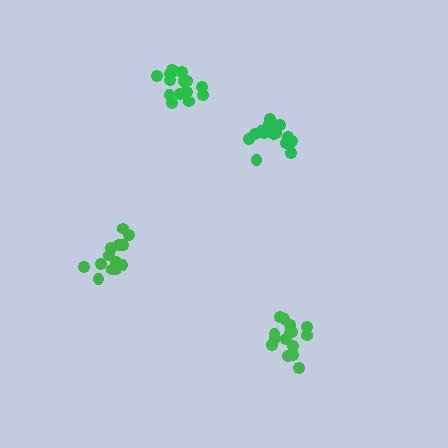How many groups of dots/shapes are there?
There are 4 groups.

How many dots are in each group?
Group 1: 14 dots, Group 2: 16 dots, Group 3: 16 dots, Group 4: 15 dots (61 total).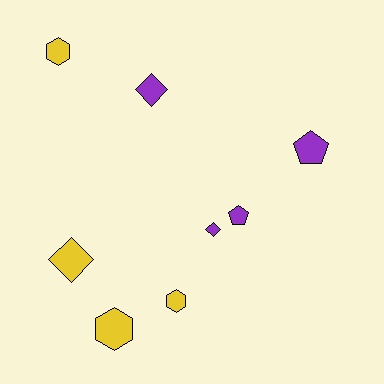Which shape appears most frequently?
Diamond, with 3 objects.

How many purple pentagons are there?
There are 2 purple pentagons.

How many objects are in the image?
There are 8 objects.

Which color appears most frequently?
Purple, with 4 objects.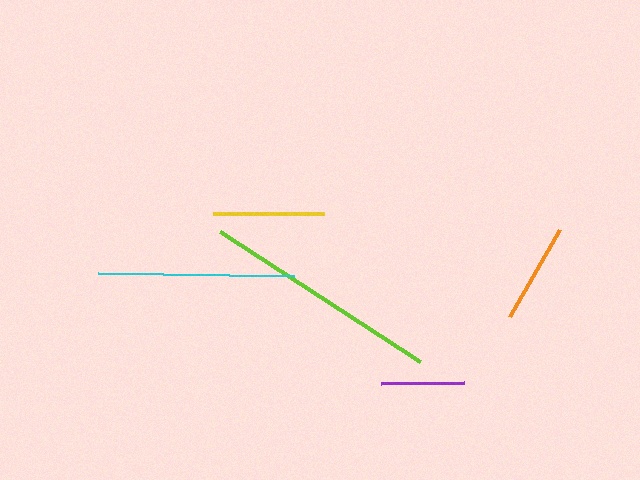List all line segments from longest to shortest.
From longest to shortest: lime, cyan, yellow, orange, purple.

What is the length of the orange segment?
The orange segment is approximately 101 pixels long.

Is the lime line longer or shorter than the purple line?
The lime line is longer than the purple line.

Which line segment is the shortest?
The purple line is the shortest at approximately 83 pixels.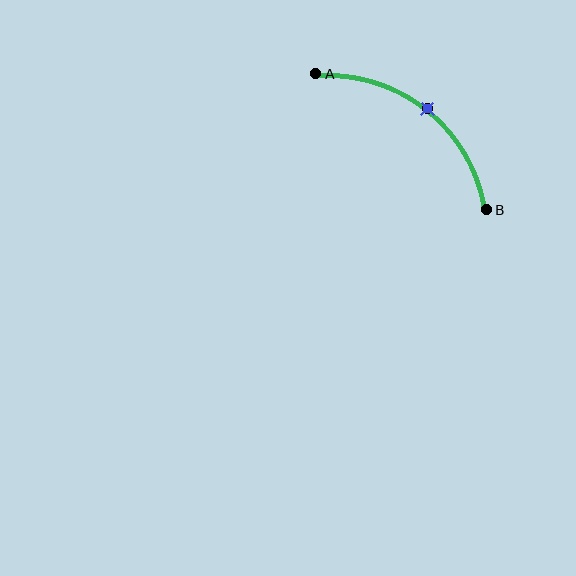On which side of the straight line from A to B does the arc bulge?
The arc bulges above and to the right of the straight line connecting A and B.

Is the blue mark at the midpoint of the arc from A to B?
Yes. The blue mark lies on the arc at equal arc-length from both A and B — it is the arc midpoint.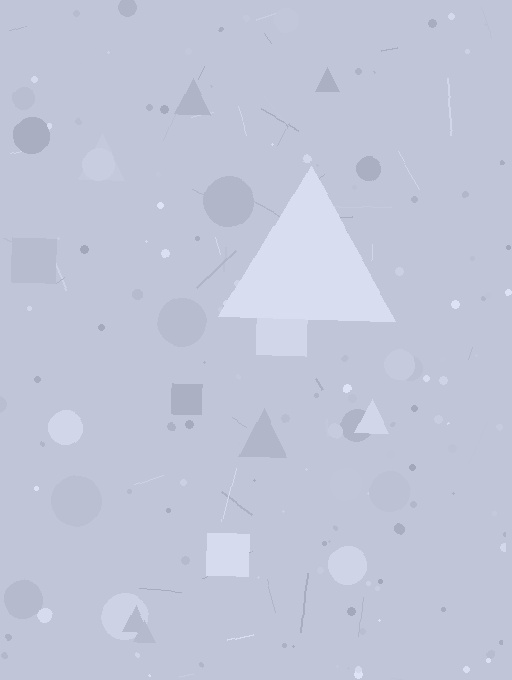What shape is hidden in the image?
A triangle is hidden in the image.